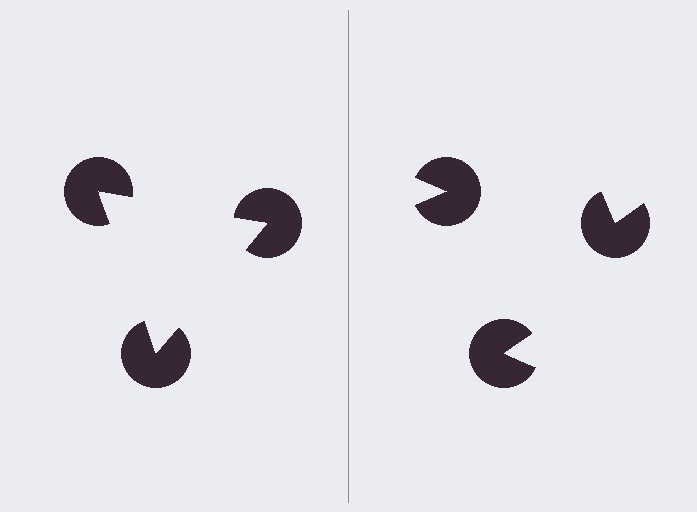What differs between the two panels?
The pac-man discs are positioned identically on both sides; only the wedge orientations differ. On the left they align to a triangle; on the right they are misaligned.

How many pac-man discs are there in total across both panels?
6 — 3 on each side.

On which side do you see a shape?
An illusory triangle appears on the left side. On the right side the wedge cuts are rotated, so no coherent shape forms.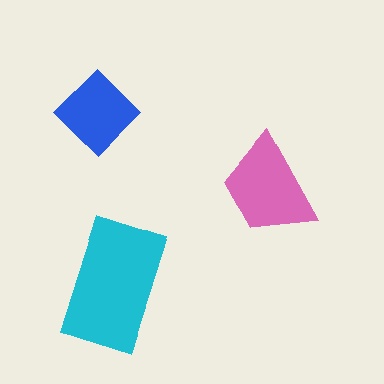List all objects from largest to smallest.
The cyan rectangle, the pink trapezoid, the blue diamond.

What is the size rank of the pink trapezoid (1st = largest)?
2nd.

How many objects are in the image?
There are 3 objects in the image.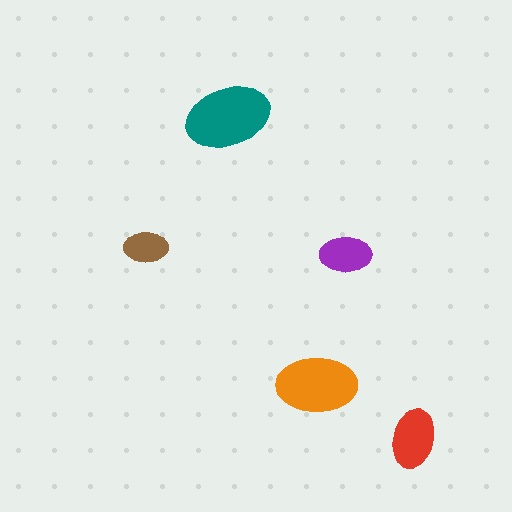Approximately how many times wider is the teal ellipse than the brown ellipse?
About 2 times wider.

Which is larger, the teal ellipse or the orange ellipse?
The teal one.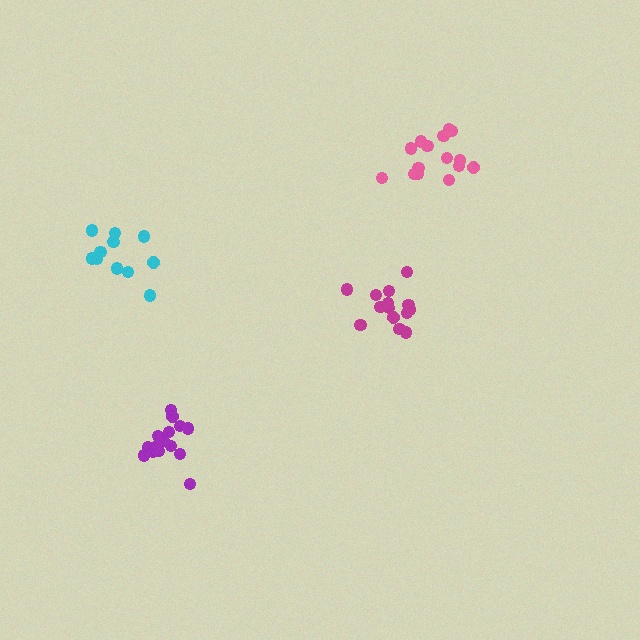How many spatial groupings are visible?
There are 4 spatial groupings.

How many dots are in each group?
Group 1: 14 dots, Group 2: 15 dots, Group 3: 15 dots, Group 4: 11 dots (55 total).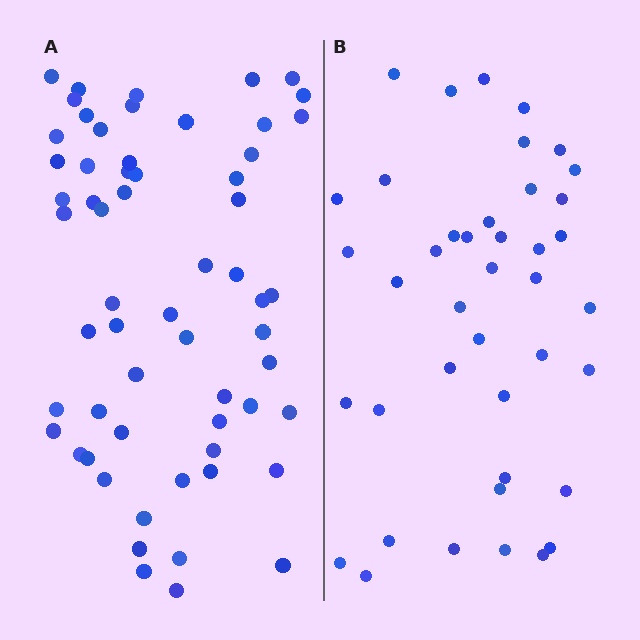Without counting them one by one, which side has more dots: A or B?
Region A (the left region) has more dots.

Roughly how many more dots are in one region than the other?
Region A has approximately 20 more dots than region B.